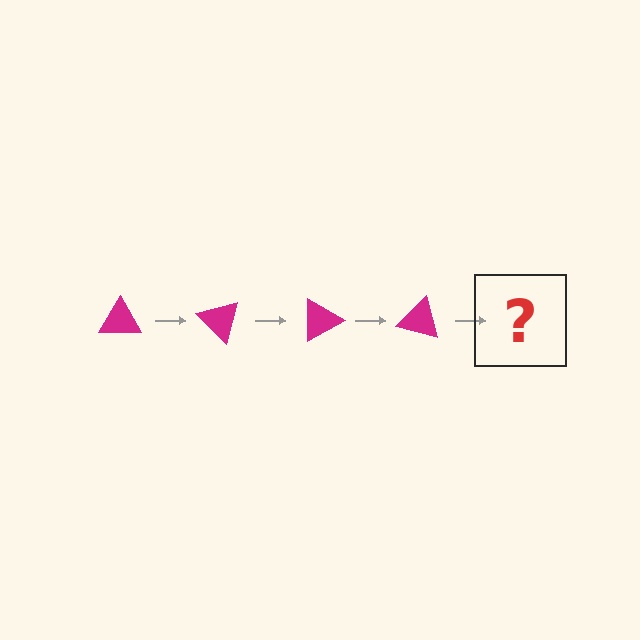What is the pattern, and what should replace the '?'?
The pattern is that the triangle rotates 45 degrees each step. The '?' should be a magenta triangle rotated 180 degrees.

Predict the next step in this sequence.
The next step is a magenta triangle rotated 180 degrees.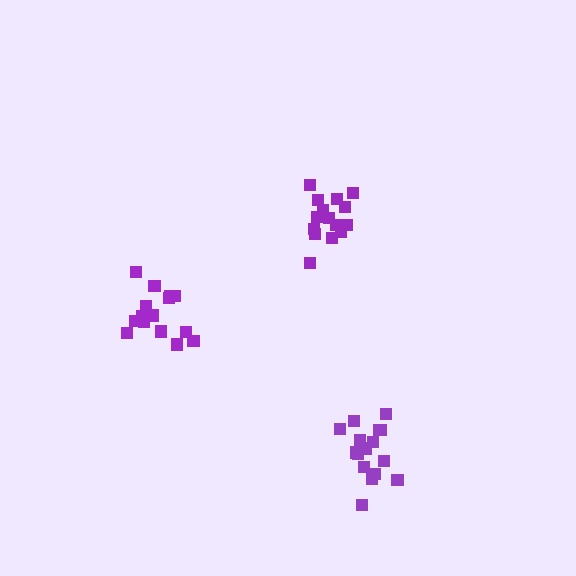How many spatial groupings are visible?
There are 3 spatial groupings.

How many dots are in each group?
Group 1: 15 dots, Group 2: 16 dots, Group 3: 15 dots (46 total).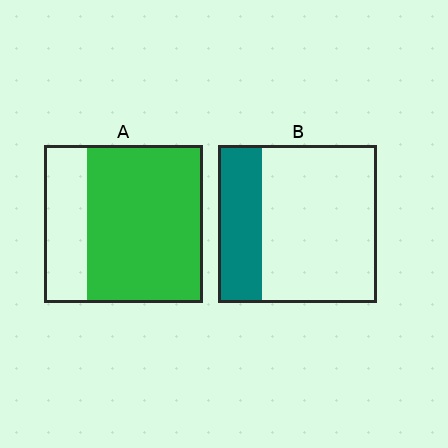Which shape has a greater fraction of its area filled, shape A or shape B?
Shape A.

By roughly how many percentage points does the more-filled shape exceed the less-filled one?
By roughly 45 percentage points (A over B).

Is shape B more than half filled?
No.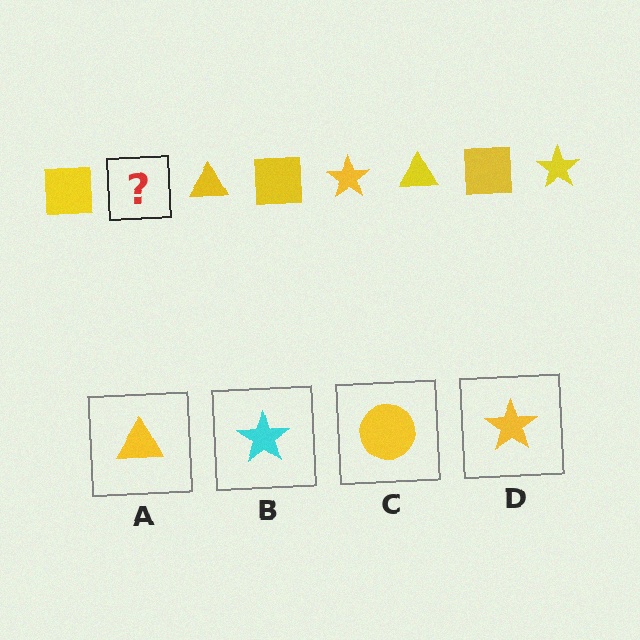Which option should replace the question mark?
Option D.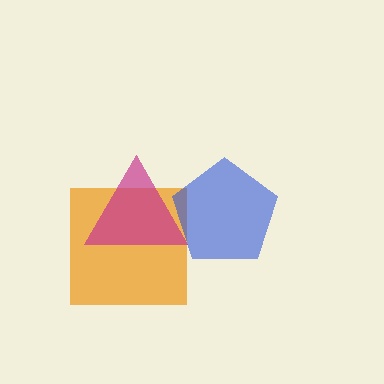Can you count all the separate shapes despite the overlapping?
Yes, there are 3 separate shapes.